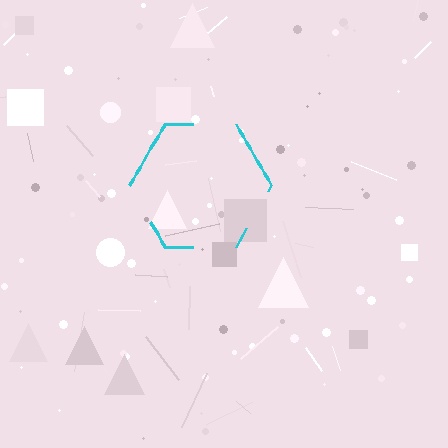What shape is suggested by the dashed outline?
The dashed outline suggests a hexagon.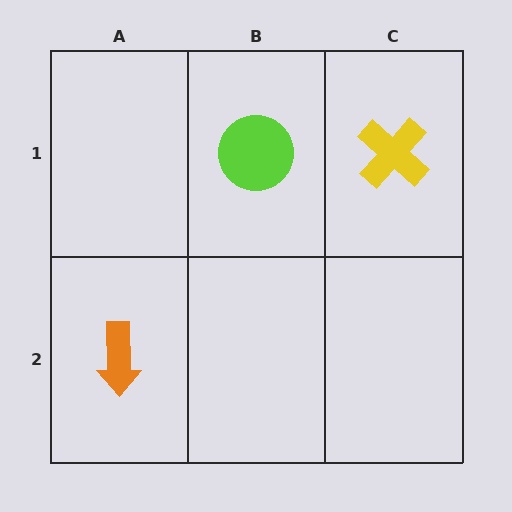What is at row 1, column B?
A lime circle.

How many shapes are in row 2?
1 shape.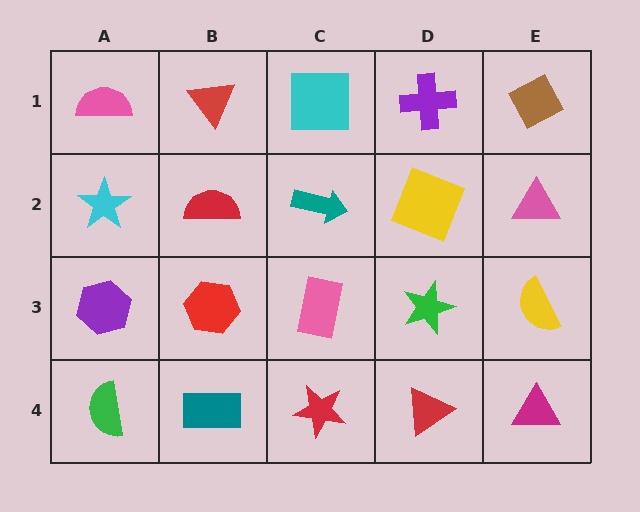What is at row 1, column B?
A red triangle.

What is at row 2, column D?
A yellow square.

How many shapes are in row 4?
5 shapes.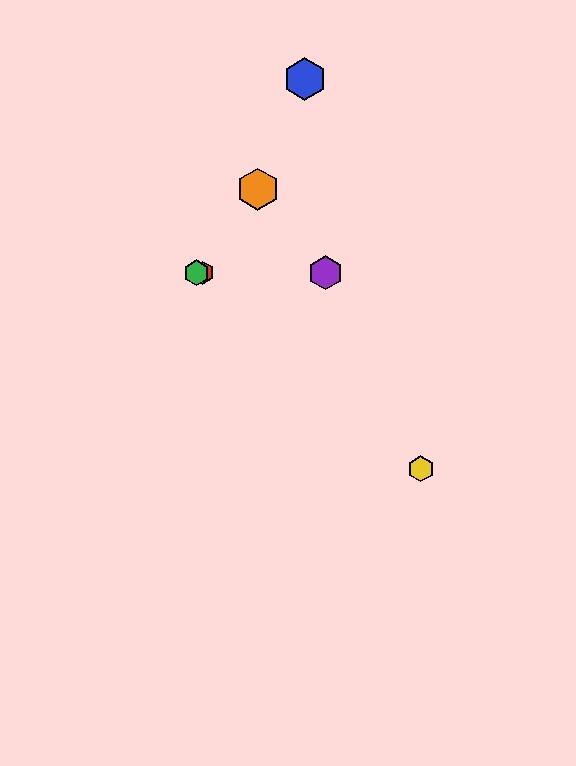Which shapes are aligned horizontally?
The red hexagon, the green hexagon, the purple hexagon are aligned horizontally.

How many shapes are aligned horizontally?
3 shapes (the red hexagon, the green hexagon, the purple hexagon) are aligned horizontally.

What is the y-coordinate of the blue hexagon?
The blue hexagon is at y≈79.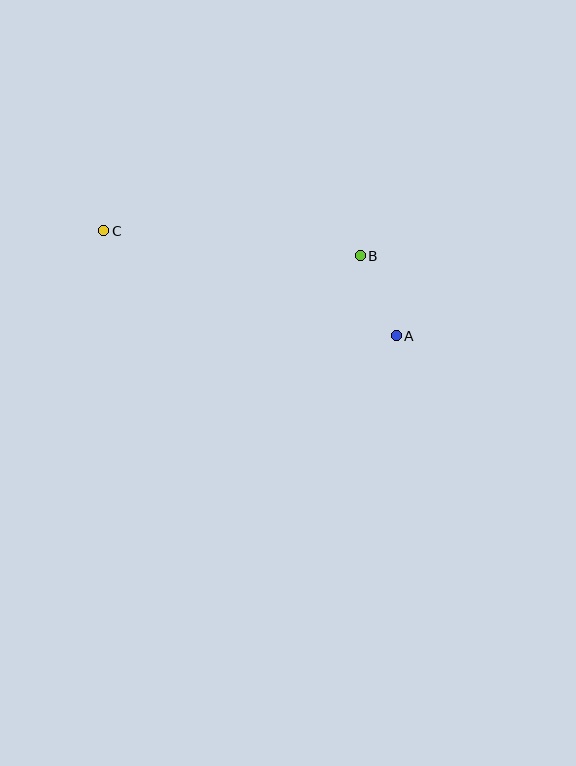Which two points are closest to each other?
Points A and B are closest to each other.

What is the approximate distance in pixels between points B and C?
The distance between B and C is approximately 258 pixels.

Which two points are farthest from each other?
Points A and C are farthest from each other.